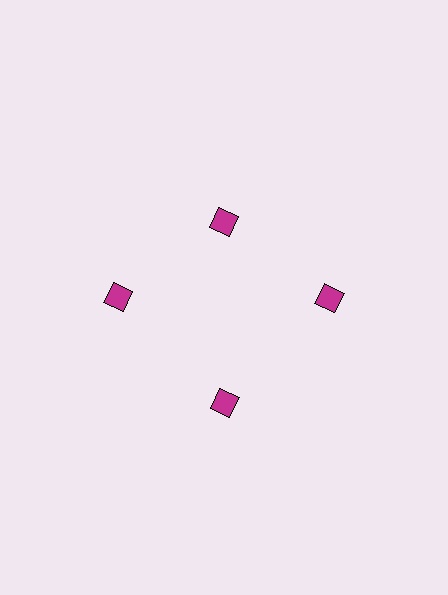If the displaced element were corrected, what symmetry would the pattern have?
It would have 4-fold rotational symmetry — the pattern would map onto itself every 90 degrees.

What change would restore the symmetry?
The symmetry would be restored by moving it outward, back onto the ring so that all 4 diamonds sit at equal angles and equal distance from the center.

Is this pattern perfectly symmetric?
No. The 4 magenta diamonds are arranged in a ring, but one element near the 12 o'clock position is pulled inward toward the center, breaking the 4-fold rotational symmetry.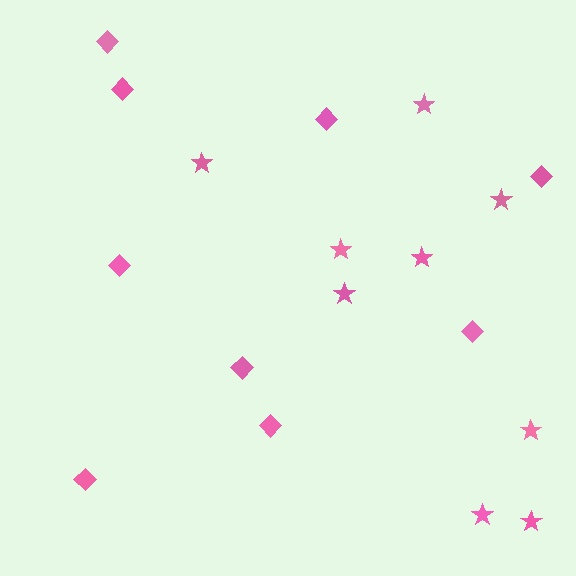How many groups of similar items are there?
There are 2 groups: one group of diamonds (9) and one group of stars (9).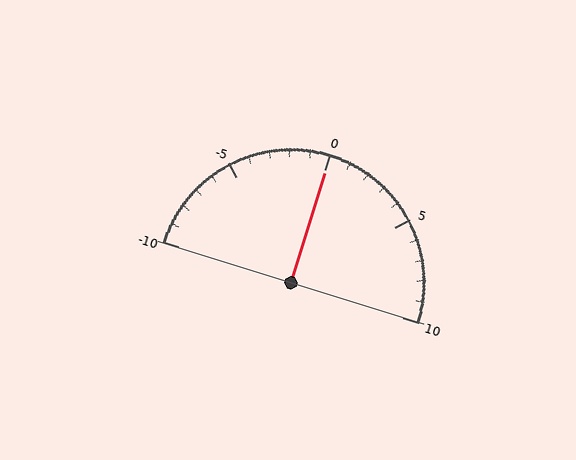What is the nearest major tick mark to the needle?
The nearest major tick mark is 0.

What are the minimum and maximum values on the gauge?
The gauge ranges from -10 to 10.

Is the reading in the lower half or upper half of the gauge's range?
The reading is in the upper half of the range (-10 to 10).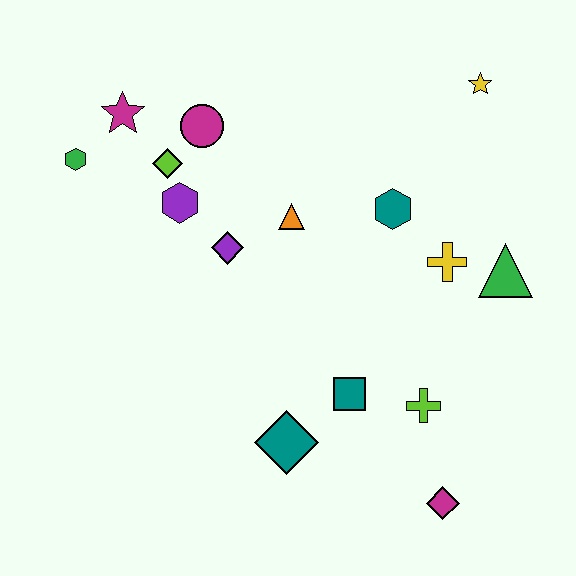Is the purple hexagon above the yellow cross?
Yes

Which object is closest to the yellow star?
The teal hexagon is closest to the yellow star.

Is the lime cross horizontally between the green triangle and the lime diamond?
Yes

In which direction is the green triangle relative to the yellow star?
The green triangle is below the yellow star.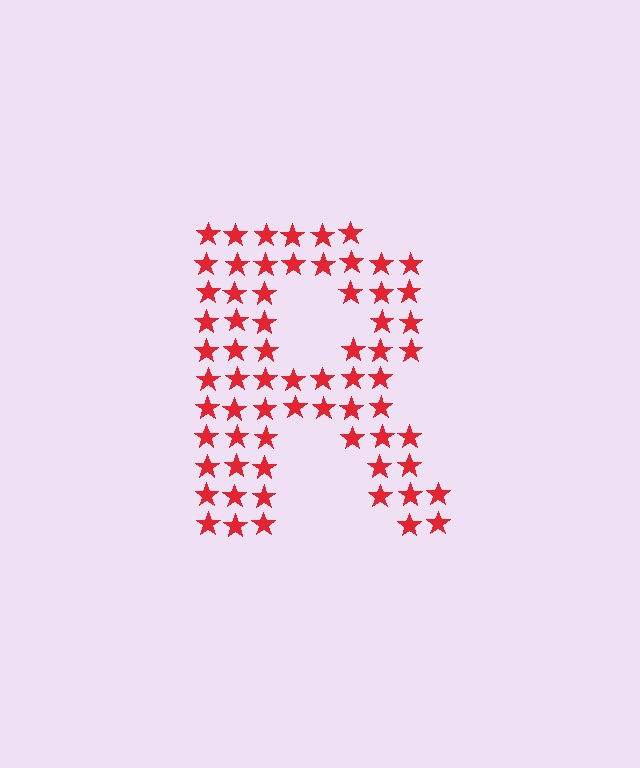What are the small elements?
The small elements are stars.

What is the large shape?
The large shape is the letter R.